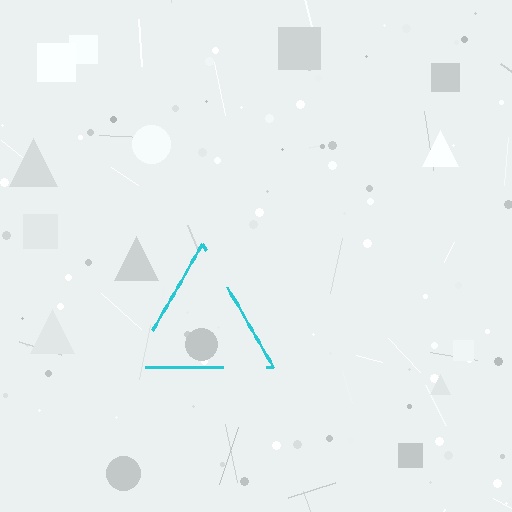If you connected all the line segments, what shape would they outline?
They would outline a triangle.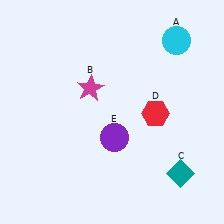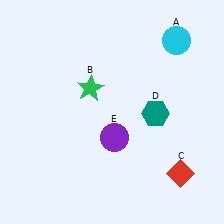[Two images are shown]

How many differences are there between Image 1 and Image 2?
There are 3 differences between the two images.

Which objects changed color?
B changed from magenta to green. C changed from teal to red. D changed from red to teal.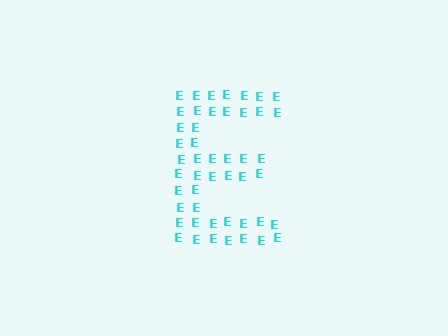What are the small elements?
The small elements are letter E's.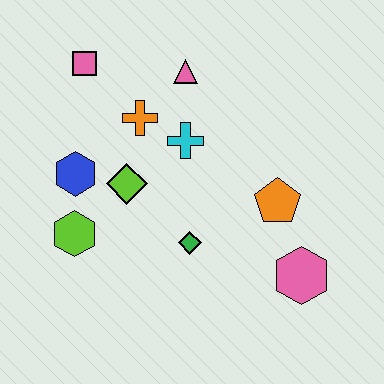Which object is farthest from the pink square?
The pink hexagon is farthest from the pink square.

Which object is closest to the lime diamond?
The blue hexagon is closest to the lime diamond.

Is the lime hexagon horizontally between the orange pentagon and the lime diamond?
No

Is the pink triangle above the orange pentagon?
Yes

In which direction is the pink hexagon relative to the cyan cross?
The pink hexagon is below the cyan cross.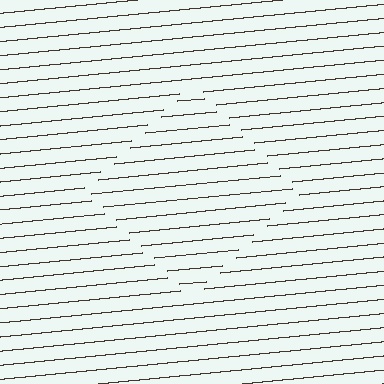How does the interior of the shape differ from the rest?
The interior of the shape contains the same grating, shifted by half a period — the contour is defined by the phase discontinuity where line-ends from the inner and outer gratings abut.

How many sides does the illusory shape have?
4 sides — the line-ends trace a square.